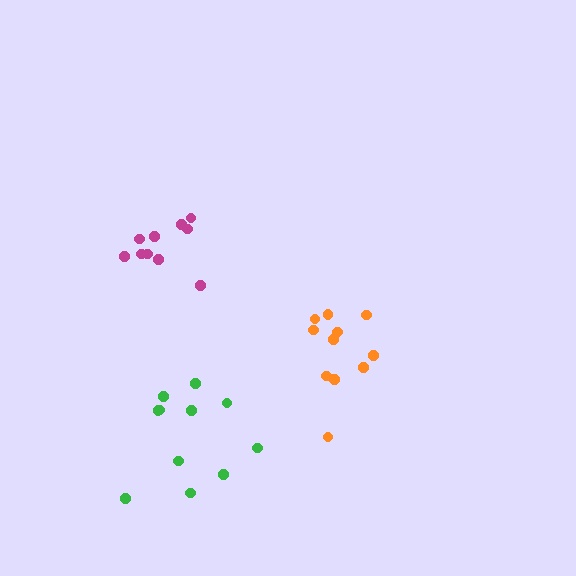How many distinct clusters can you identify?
There are 3 distinct clusters.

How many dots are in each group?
Group 1: 11 dots, Group 2: 11 dots, Group 3: 10 dots (32 total).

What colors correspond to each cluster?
The clusters are colored: green, orange, magenta.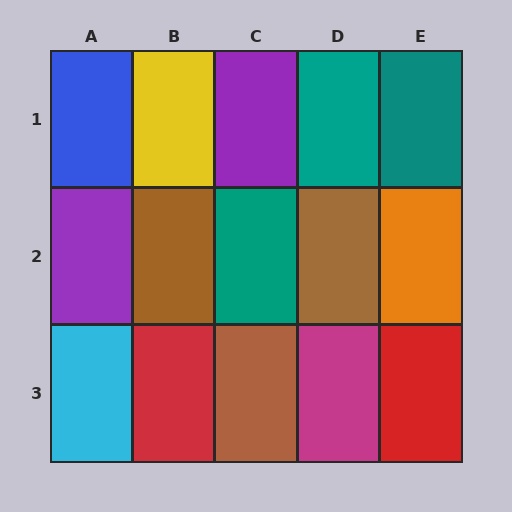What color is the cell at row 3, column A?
Cyan.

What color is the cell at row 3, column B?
Red.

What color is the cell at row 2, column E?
Orange.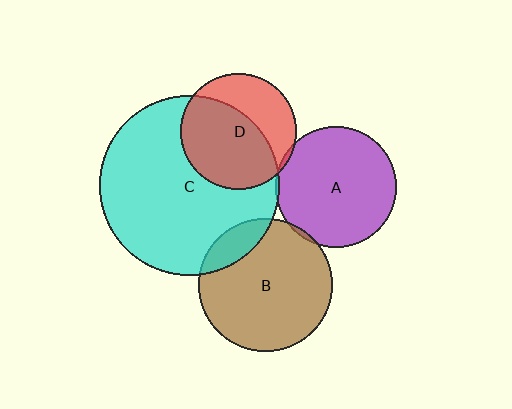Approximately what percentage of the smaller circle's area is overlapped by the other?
Approximately 5%.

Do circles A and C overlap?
Yes.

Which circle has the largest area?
Circle C (cyan).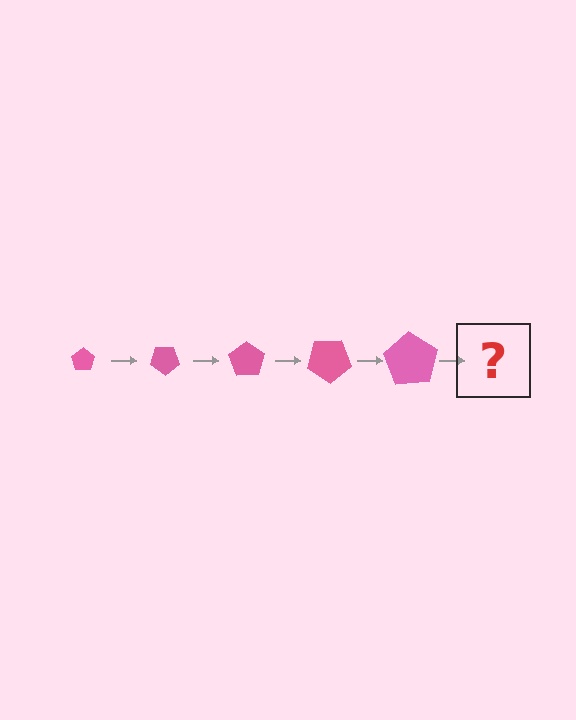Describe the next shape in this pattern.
It should be a pentagon, larger than the previous one and rotated 175 degrees from the start.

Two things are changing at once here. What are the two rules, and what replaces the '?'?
The two rules are that the pentagon grows larger each step and it rotates 35 degrees each step. The '?' should be a pentagon, larger than the previous one and rotated 175 degrees from the start.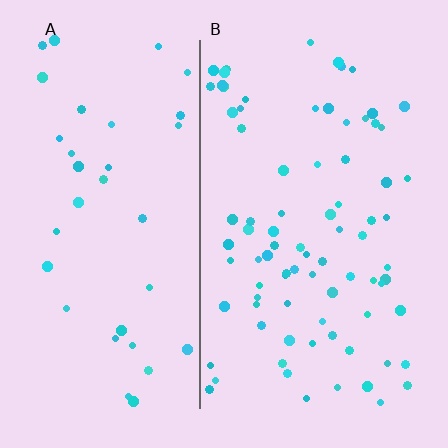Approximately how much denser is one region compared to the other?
Approximately 2.3× — region B over region A.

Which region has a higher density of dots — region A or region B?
B (the right).